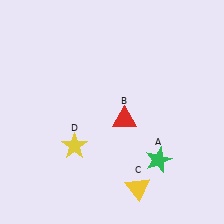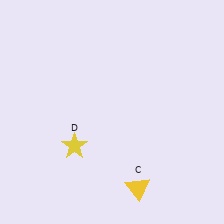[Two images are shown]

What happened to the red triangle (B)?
The red triangle (B) was removed in Image 2. It was in the bottom-right area of Image 1.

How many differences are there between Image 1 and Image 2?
There are 2 differences between the two images.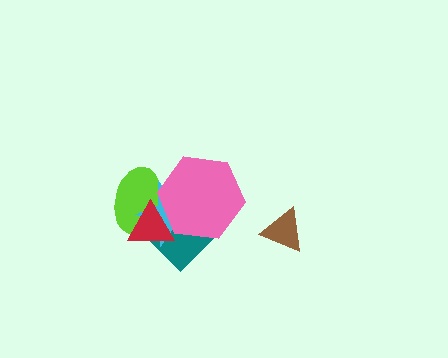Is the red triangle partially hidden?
Yes, it is partially covered by another shape.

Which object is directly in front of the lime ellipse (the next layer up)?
The cyan star is directly in front of the lime ellipse.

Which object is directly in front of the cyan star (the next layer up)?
The red triangle is directly in front of the cyan star.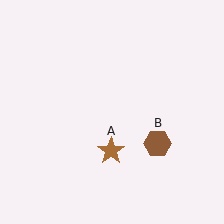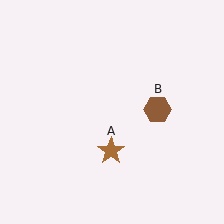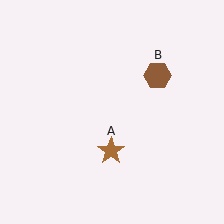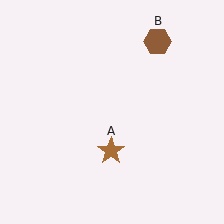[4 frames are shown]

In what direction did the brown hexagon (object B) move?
The brown hexagon (object B) moved up.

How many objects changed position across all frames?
1 object changed position: brown hexagon (object B).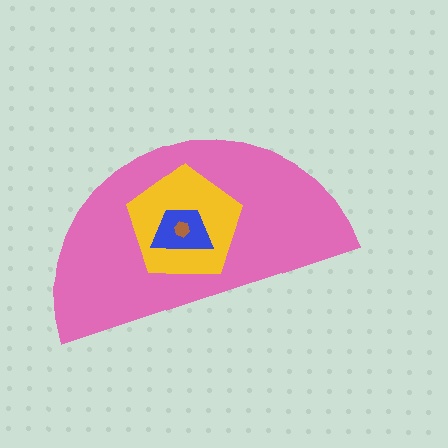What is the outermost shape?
The pink semicircle.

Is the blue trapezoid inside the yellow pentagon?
Yes.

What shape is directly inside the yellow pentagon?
The blue trapezoid.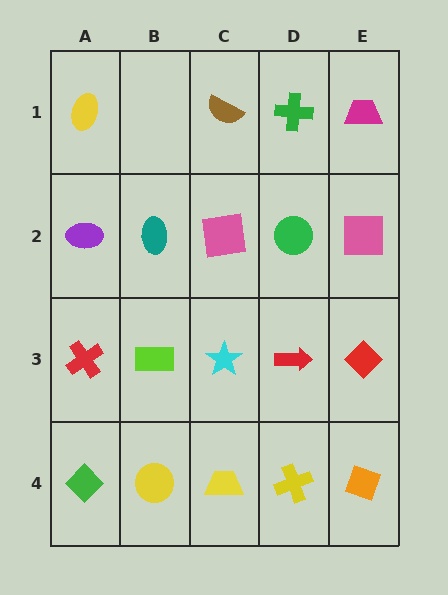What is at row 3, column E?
A red diamond.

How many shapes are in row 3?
5 shapes.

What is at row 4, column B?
A yellow circle.